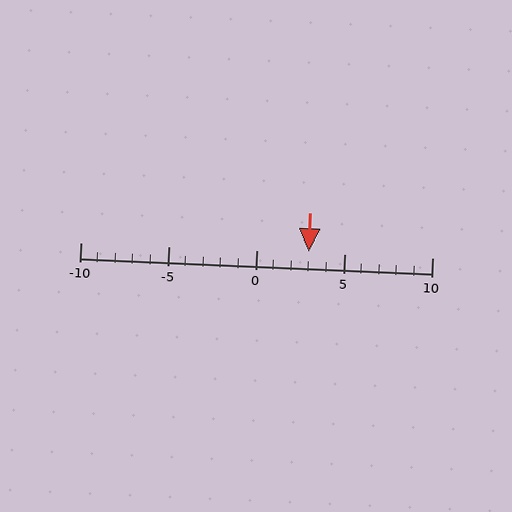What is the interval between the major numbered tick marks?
The major tick marks are spaced 5 units apart.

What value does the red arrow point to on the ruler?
The red arrow points to approximately 3.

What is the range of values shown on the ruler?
The ruler shows values from -10 to 10.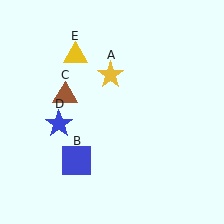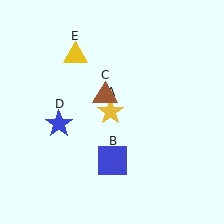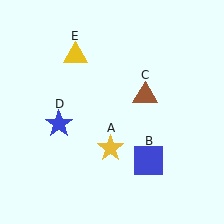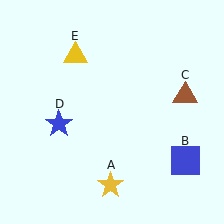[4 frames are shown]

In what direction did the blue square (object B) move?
The blue square (object B) moved right.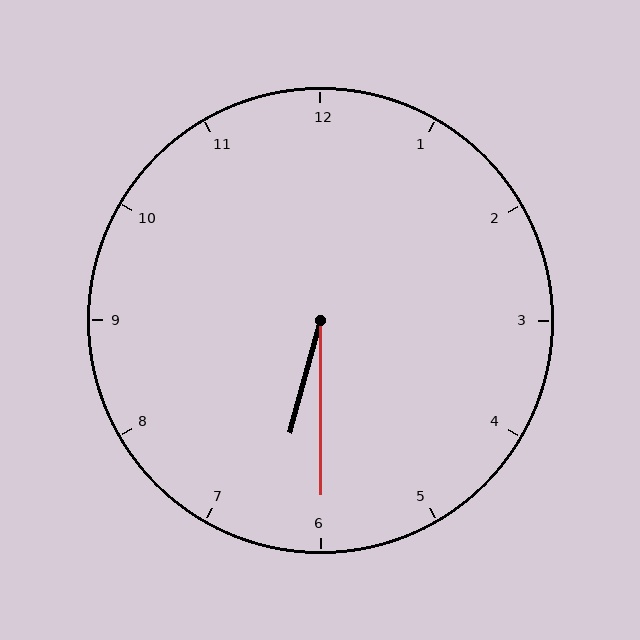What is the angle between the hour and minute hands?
Approximately 15 degrees.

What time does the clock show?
6:30.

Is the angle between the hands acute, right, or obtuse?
It is acute.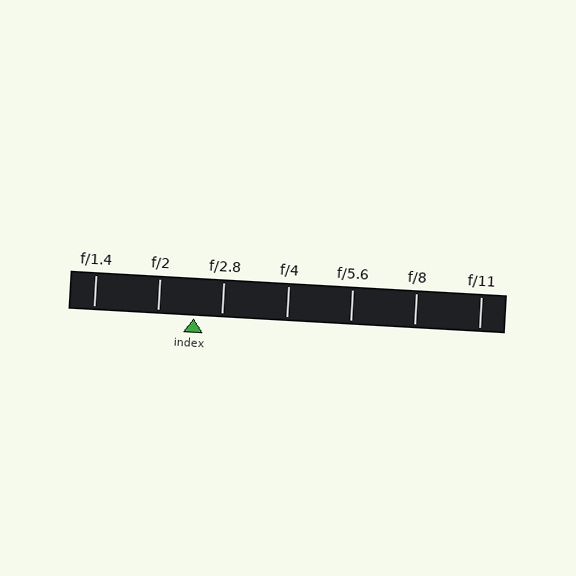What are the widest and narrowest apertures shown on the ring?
The widest aperture shown is f/1.4 and the narrowest is f/11.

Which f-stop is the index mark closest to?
The index mark is closest to f/2.8.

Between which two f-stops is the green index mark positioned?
The index mark is between f/2 and f/2.8.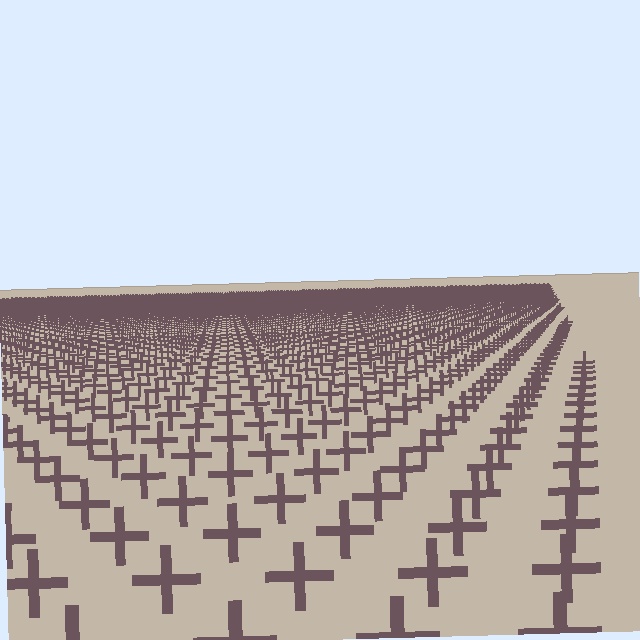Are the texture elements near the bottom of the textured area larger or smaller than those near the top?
Larger. Near the bottom, elements are closer to the viewer and appear at a bigger on-screen size.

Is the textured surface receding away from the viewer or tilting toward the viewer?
The surface is receding away from the viewer. Texture elements get smaller and denser toward the top.